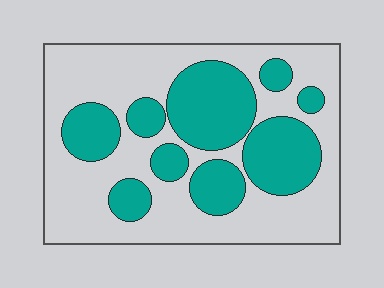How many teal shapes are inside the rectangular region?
9.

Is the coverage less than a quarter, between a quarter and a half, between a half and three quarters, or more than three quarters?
Between a quarter and a half.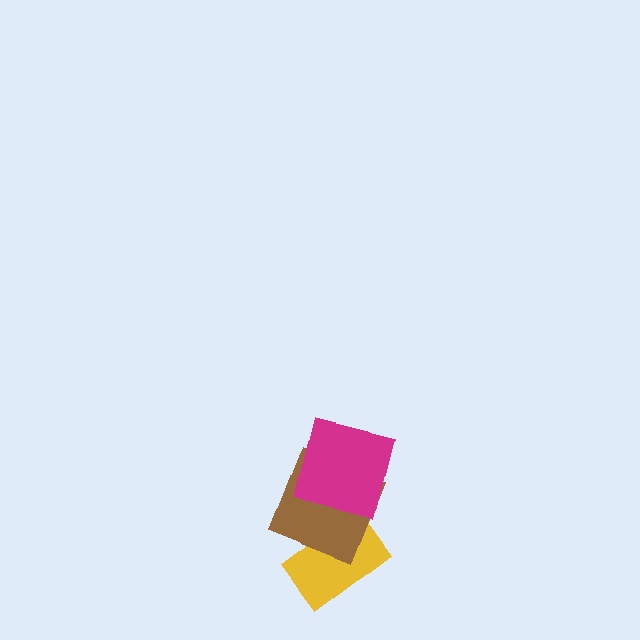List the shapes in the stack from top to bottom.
From top to bottom: the magenta square, the brown square, the yellow rectangle.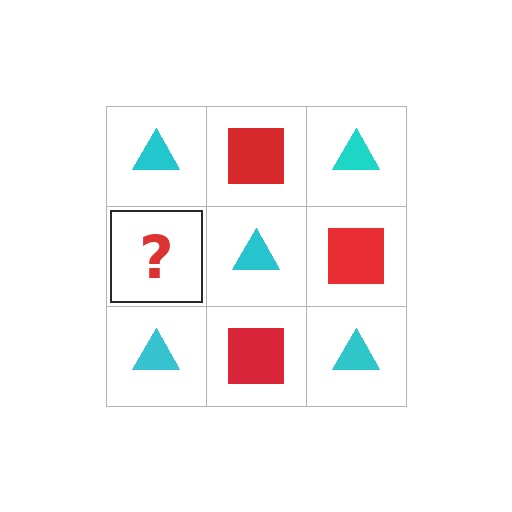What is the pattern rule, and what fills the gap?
The rule is that it alternates cyan triangle and red square in a checkerboard pattern. The gap should be filled with a red square.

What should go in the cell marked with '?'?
The missing cell should contain a red square.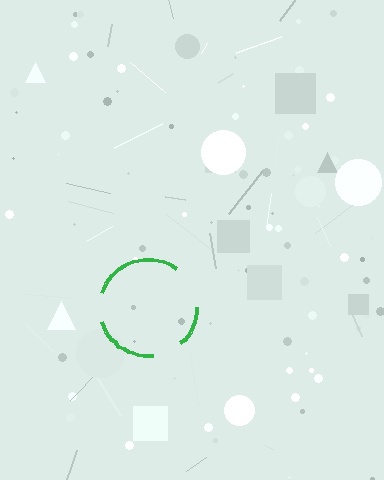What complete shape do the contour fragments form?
The contour fragments form a circle.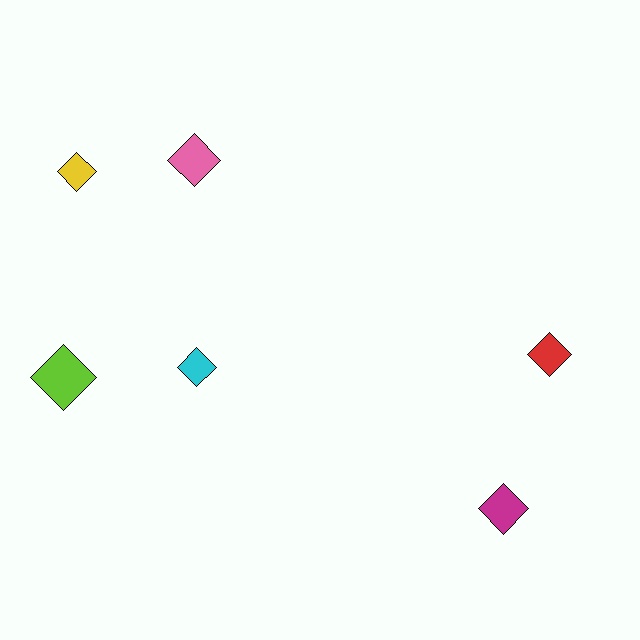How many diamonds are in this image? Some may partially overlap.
There are 6 diamonds.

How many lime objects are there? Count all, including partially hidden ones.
There is 1 lime object.